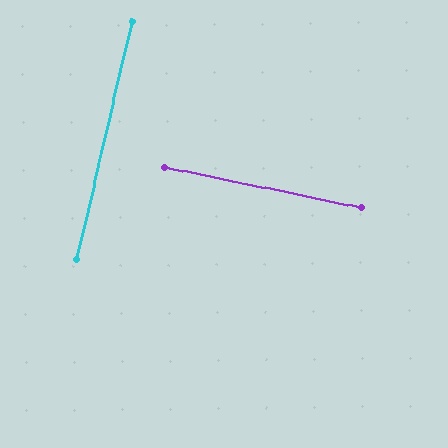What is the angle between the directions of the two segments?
Approximately 88 degrees.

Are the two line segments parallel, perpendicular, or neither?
Perpendicular — they meet at approximately 88°.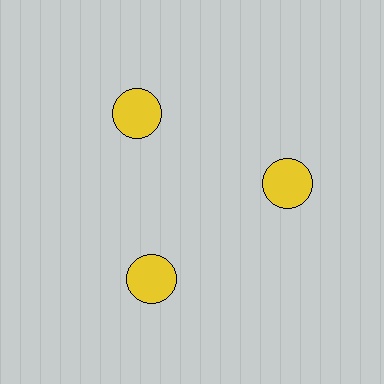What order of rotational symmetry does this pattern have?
This pattern has 3-fold rotational symmetry.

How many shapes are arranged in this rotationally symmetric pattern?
There are 3 shapes, arranged in 3 groups of 1.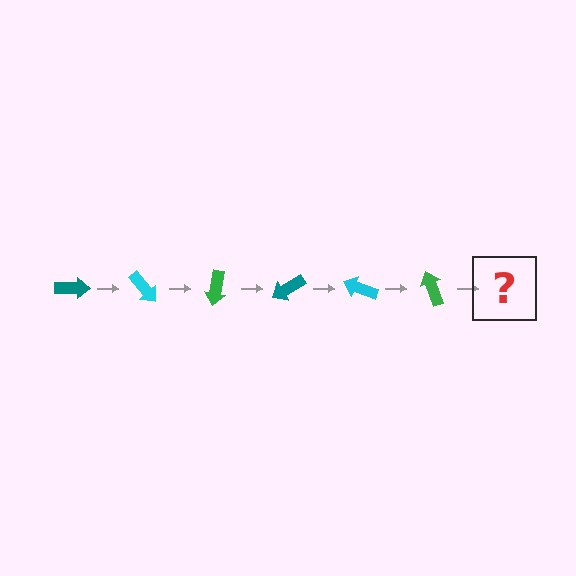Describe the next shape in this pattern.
It should be a teal arrow, rotated 300 degrees from the start.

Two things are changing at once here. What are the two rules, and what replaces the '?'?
The two rules are that it rotates 50 degrees each step and the color cycles through teal, cyan, and green. The '?' should be a teal arrow, rotated 300 degrees from the start.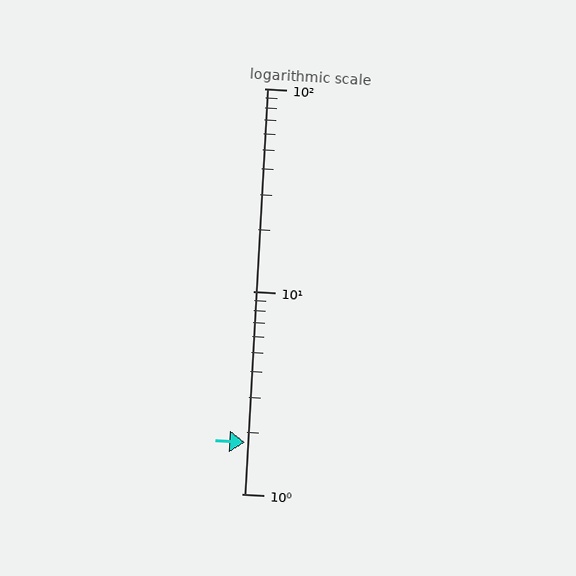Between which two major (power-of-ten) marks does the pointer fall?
The pointer is between 1 and 10.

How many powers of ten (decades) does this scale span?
The scale spans 2 decades, from 1 to 100.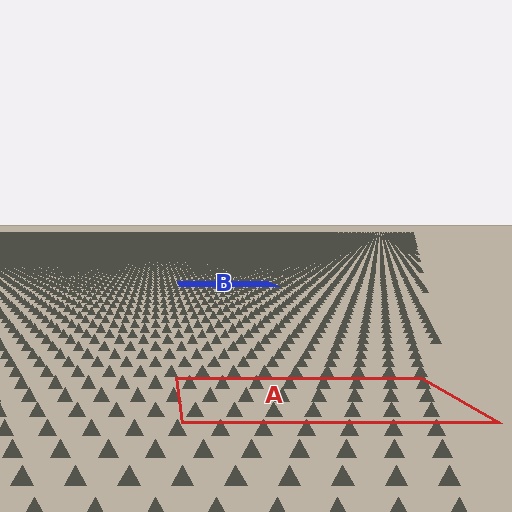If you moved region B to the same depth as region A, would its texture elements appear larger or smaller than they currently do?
They would appear larger. At a closer depth, the same texture elements are projected at a bigger on-screen size.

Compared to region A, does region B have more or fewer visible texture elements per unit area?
Region B has more texture elements per unit area — they are packed more densely because it is farther away.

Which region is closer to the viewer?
Region A is closer. The texture elements there are larger and more spread out.